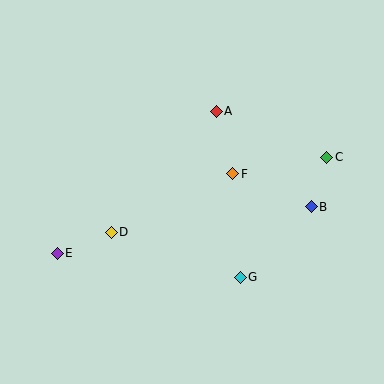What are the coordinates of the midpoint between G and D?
The midpoint between G and D is at (176, 255).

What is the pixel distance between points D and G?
The distance between D and G is 137 pixels.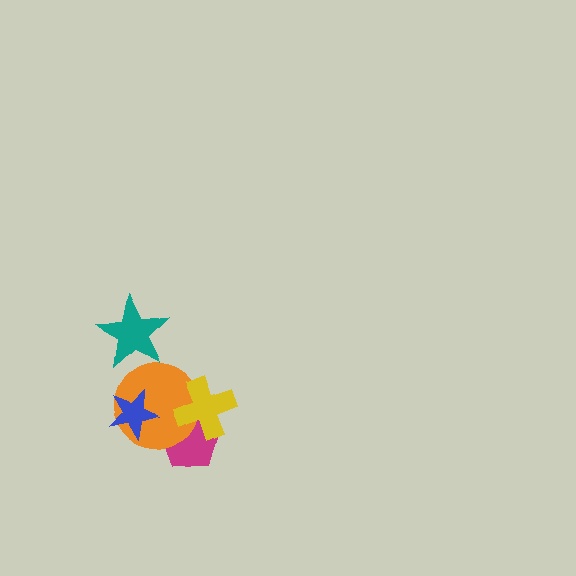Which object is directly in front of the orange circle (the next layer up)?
The blue star is directly in front of the orange circle.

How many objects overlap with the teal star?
0 objects overlap with the teal star.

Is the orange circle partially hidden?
Yes, it is partially covered by another shape.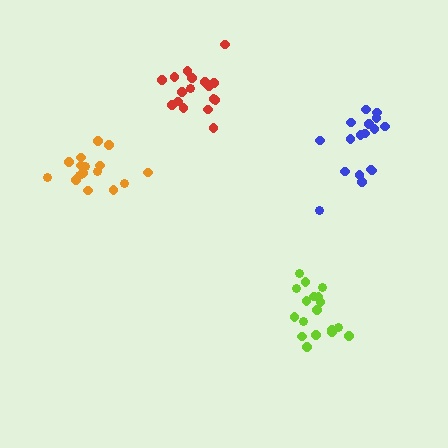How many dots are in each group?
Group 1: 16 dots, Group 2: 17 dots, Group 3: 18 dots, Group 4: 17 dots (68 total).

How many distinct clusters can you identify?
There are 4 distinct clusters.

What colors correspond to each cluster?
The clusters are colored: orange, red, lime, blue.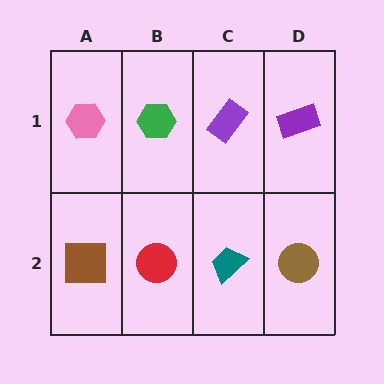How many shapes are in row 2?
4 shapes.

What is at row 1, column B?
A green hexagon.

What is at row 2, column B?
A red circle.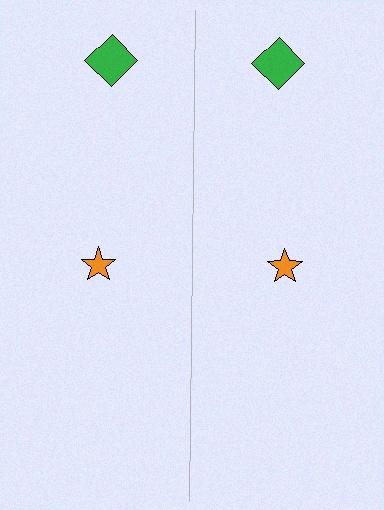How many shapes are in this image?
There are 4 shapes in this image.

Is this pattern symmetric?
Yes, this pattern has bilateral (reflection) symmetry.